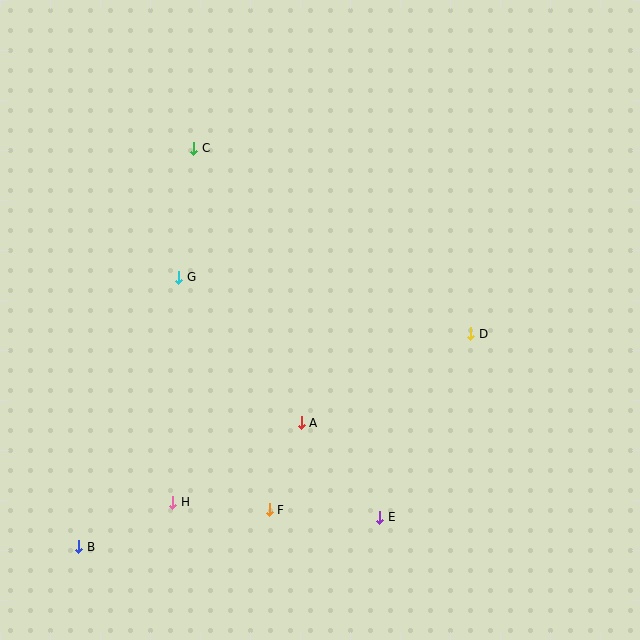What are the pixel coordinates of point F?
Point F is at (269, 510).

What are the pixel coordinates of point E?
Point E is at (380, 517).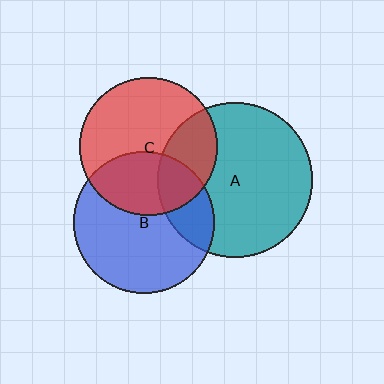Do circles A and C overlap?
Yes.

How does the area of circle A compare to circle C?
Approximately 1.3 times.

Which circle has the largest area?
Circle A (teal).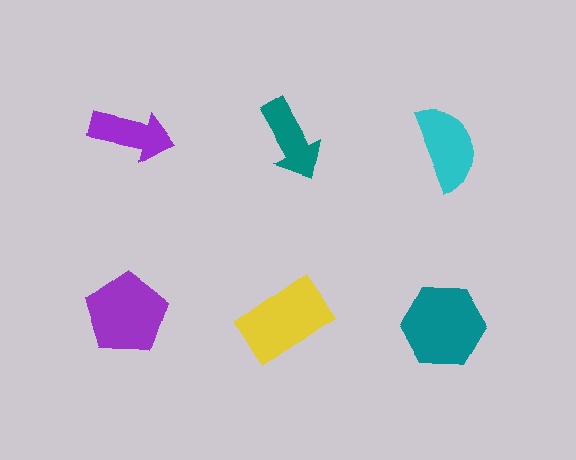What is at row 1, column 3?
A cyan semicircle.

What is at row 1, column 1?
A purple arrow.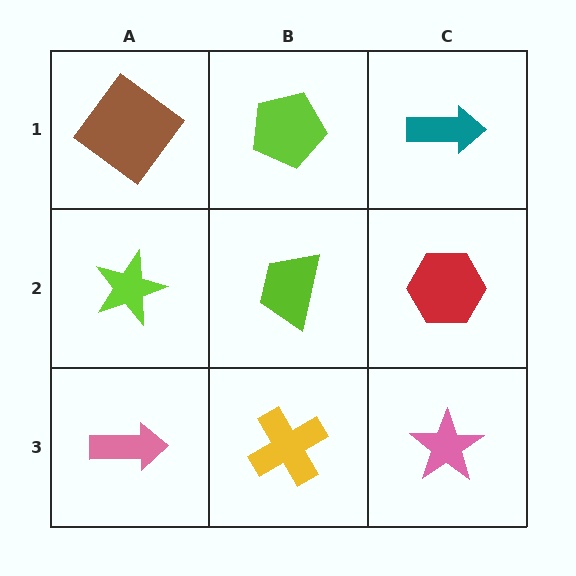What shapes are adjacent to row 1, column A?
A lime star (row 2, column A), a lime pentagon (row 1, column B).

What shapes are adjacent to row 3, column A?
A lime star (row 2, column A), a yellow cross (row 3, column B).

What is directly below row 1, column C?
A red hexagon.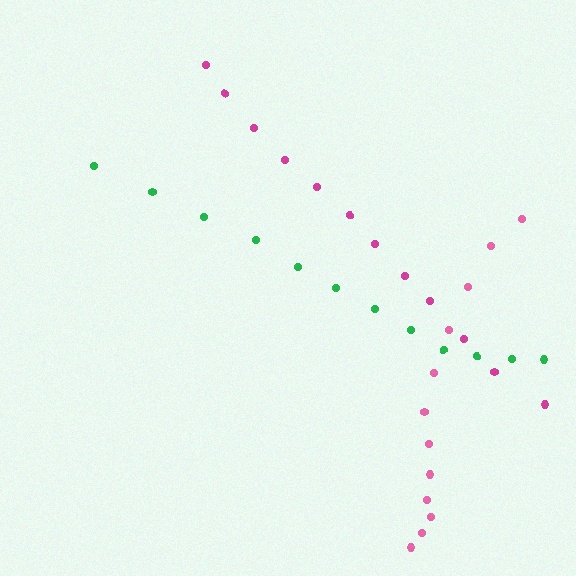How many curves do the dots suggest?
There are 3 distinct paths.